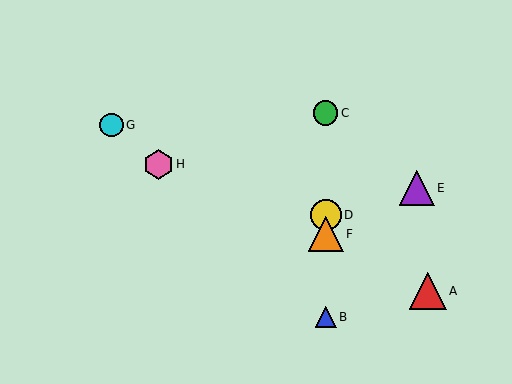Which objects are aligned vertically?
Objects B, C, D, F are aligned vertically.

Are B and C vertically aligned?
Yes, both are at x≈326.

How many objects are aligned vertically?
4 objects (B, C, D, F) are aligned vertically.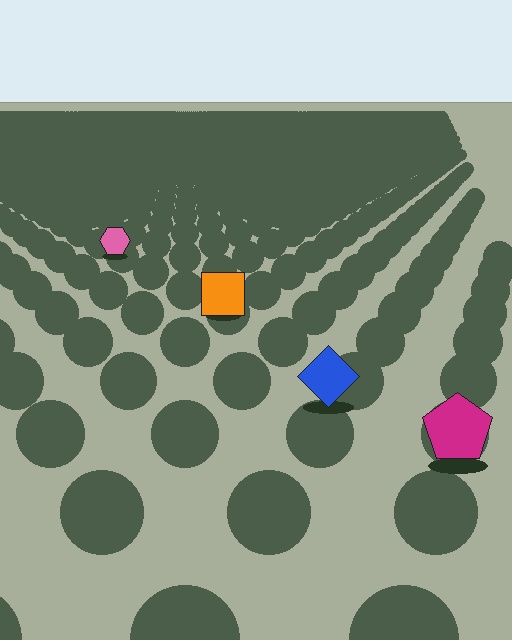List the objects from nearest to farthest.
From nearest to farthest: the magenta pentagon, the blue diamond, the orange square, the pink hexagon.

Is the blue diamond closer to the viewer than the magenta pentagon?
No. The magenta pentagon is closer — you can tell from the texture gradient: the ground texture is coarser near it.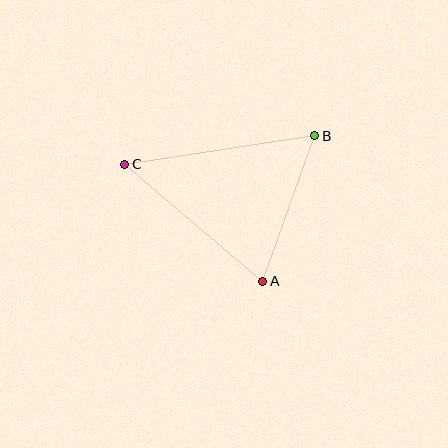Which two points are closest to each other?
Points A and B are closest to each other.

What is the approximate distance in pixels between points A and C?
The distance between A and C is approximately 180 pixels.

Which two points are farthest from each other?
Points B and C are farthest from each other.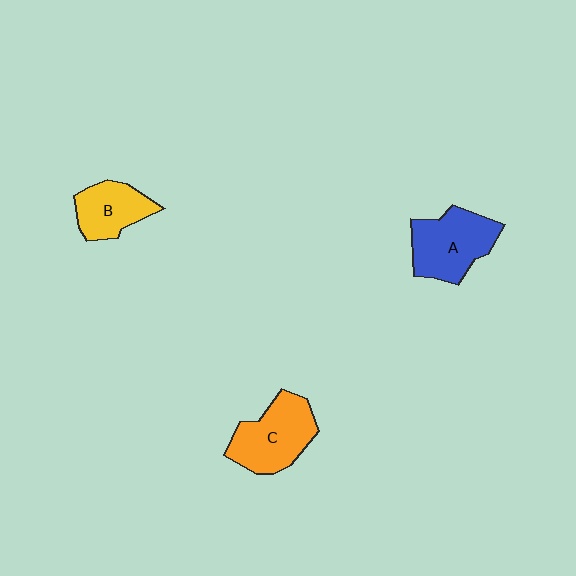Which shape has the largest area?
Shape A (blue).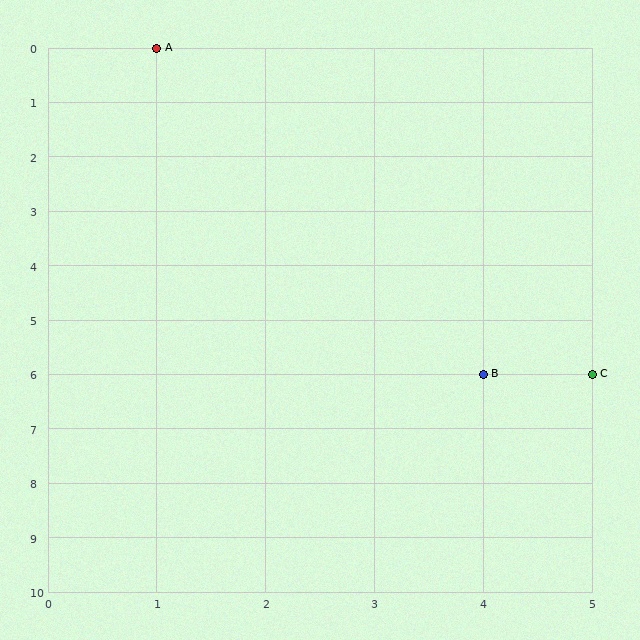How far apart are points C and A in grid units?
Points C and A are 4 columns and 6 rows apart (about 7.2 grid units diagonally).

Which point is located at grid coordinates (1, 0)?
Point A is at (1, 0).